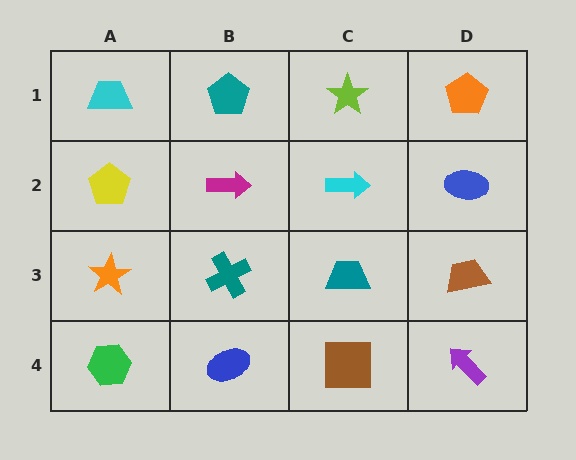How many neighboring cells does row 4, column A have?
2.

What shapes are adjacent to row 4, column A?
An orange star (row 3, column A), a blue ellipse (row 4, column B).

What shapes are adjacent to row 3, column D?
A blue ellipse (row 2, column D), a purple arrow (row 4, column D), a teal trapezoid (row 3, column C).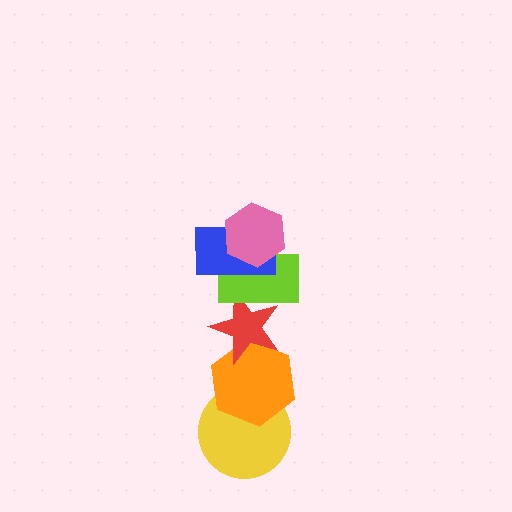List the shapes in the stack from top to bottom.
From top to bottom: the pink hexagon, the blue rectangle, the lime rectangle, the red star, the orange hexagon, the yellow circle.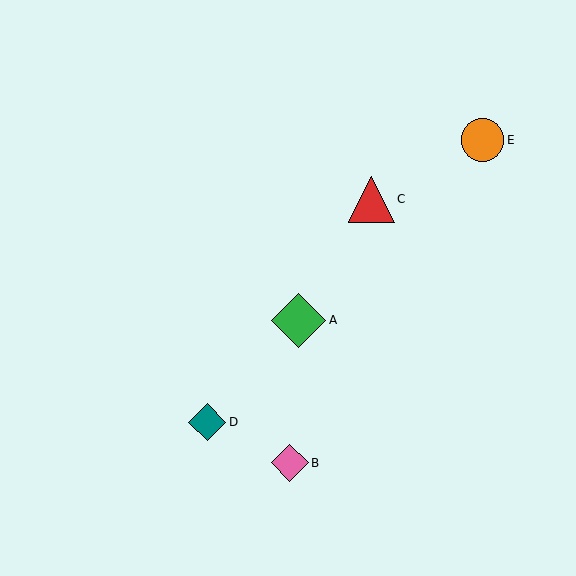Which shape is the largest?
The green diamond (labeled A) is the largest.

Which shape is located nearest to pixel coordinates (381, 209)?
The red triangle (labeled C) at (371, 199) is nearest to that location.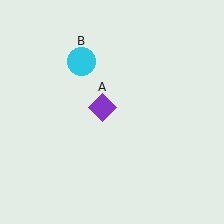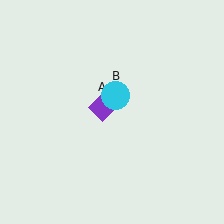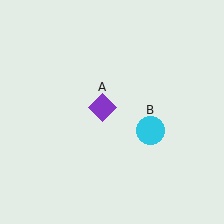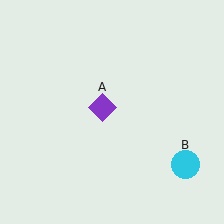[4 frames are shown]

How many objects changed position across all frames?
1 object changed position: cyan circle (object B).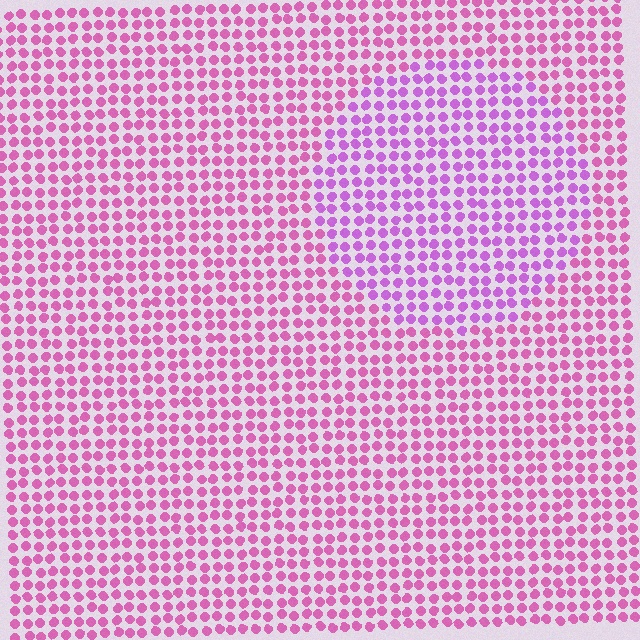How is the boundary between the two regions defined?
The boundary is defined purely by a slight shift in hue (about 27 degrees). Spacing, size, and orientation are identical on both sides.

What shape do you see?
I see a circle.